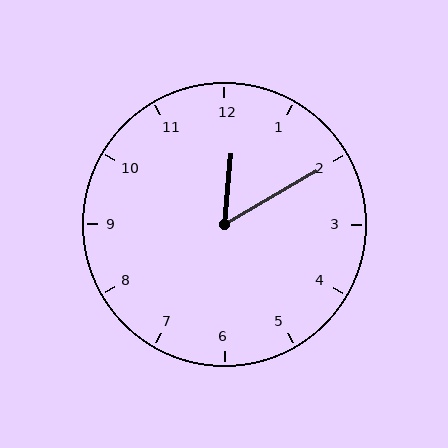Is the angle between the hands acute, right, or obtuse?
It is acute.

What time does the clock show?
12:10.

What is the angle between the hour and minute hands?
Approximately 55 degrees.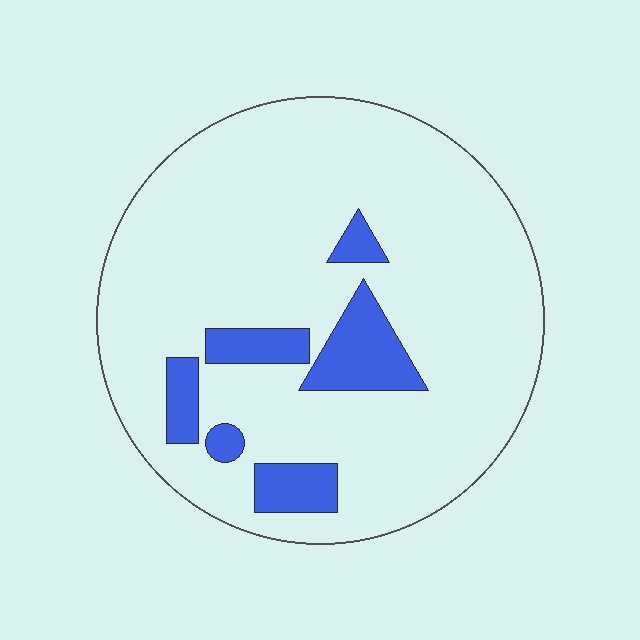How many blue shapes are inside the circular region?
6.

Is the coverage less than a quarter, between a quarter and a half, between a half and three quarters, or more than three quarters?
Less than a quarter.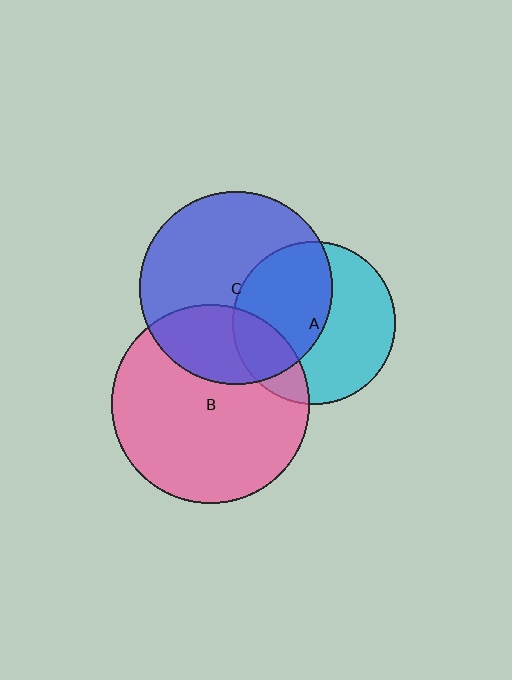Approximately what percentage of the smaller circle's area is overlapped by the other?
Approximately 30%.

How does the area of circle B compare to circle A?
Approximately 1.5 times.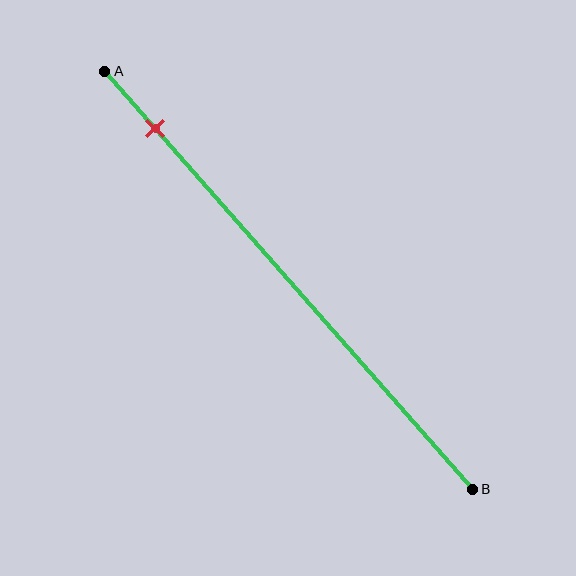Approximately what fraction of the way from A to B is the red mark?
The red mark is approximately 15% of the way from A to B.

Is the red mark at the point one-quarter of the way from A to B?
No, the mark is at about 15% from A, not at the 25% one-quarter point.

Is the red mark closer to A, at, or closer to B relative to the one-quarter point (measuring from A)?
The red mark is closer to point A than the one-quarter point of segment AB.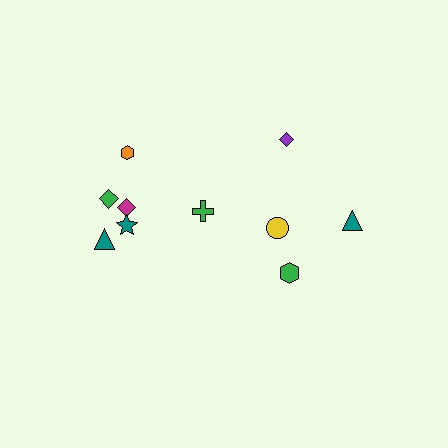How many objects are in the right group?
There are 4 objects.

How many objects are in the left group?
There are 6 objects.